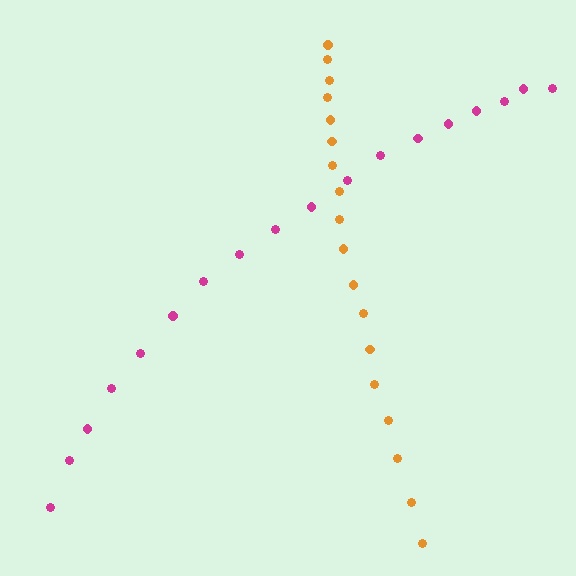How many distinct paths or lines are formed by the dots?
There are 2 distinct paths.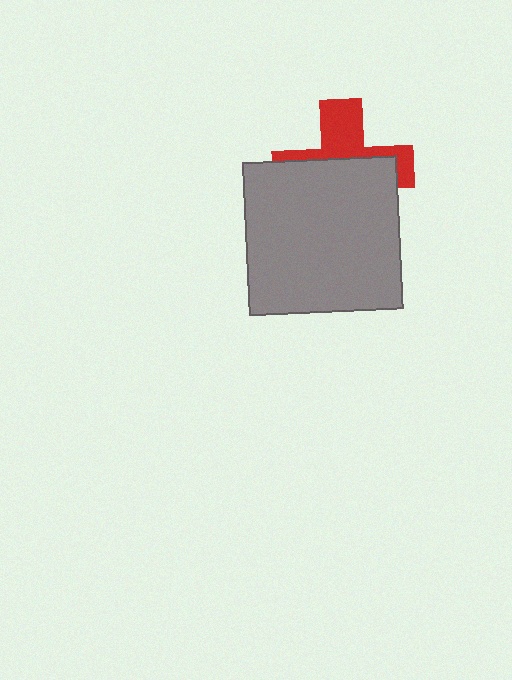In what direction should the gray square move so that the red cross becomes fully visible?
The gray square should move down. That is the shortest direction to clear the overlap and leave the red cross fully visible.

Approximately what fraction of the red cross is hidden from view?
Roughly 61% of the red cross is hidden behind the gray square.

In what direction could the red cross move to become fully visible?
The red cross could move up. That would shift it out from behind the gray square entirely.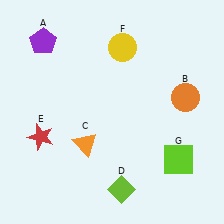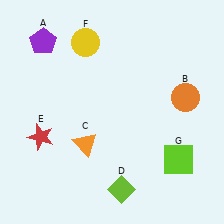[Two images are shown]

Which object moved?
The yellow circle (F) moved left.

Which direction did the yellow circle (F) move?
The yellow circle (F) moved left.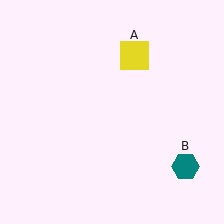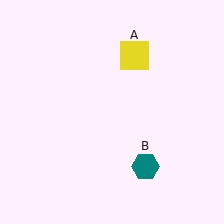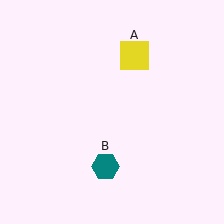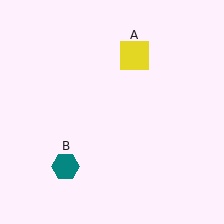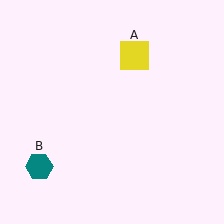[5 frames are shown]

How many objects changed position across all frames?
1 object changed position: teal hexagon (object B).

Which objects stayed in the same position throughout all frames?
Yellow square (object A) remained stationary.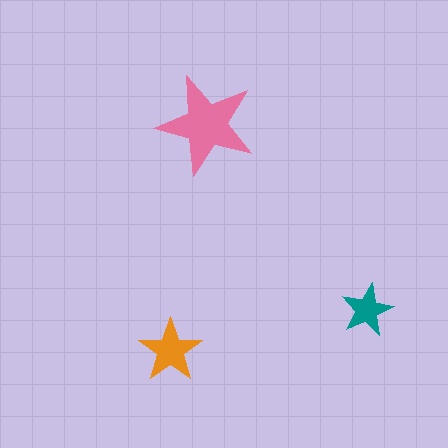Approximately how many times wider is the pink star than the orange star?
About 1.5 times wider.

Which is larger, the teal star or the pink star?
The pink one.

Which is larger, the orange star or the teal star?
The orange one.